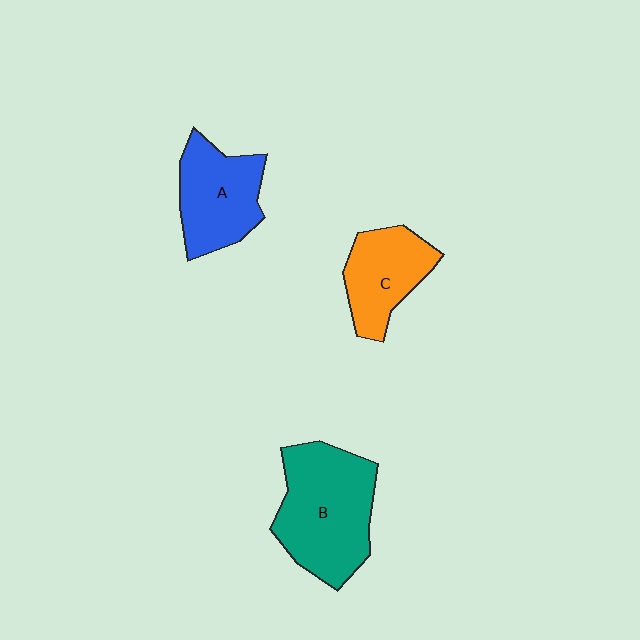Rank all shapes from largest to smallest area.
From largest to smallest: B (teal), A (blue), C (orange).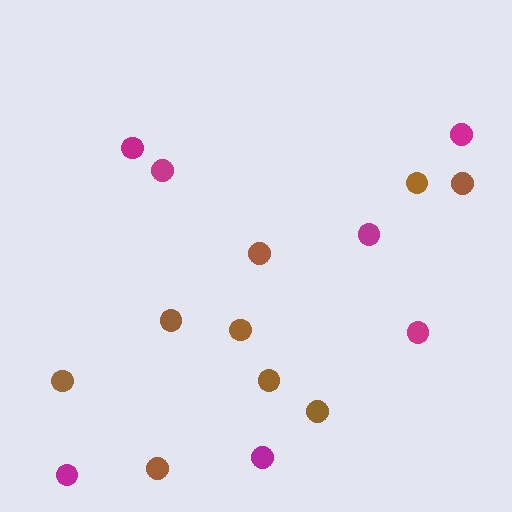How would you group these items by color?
There are 2 groups: one group of magenta circles (7) and one group of brown circles (9).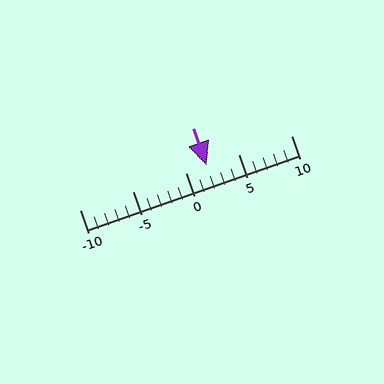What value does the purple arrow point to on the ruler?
The purple arrow points to approximately 2.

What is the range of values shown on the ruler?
The ruler shows values from -10 to 10.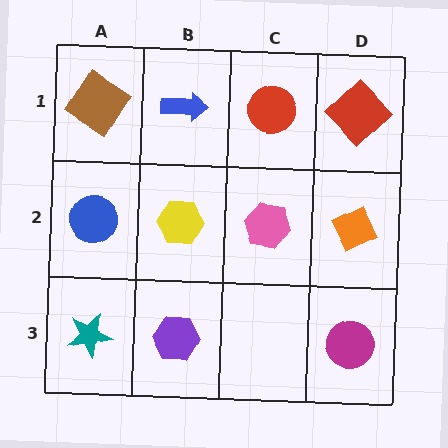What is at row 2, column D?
An orange diamond.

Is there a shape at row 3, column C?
No, that cell is empty.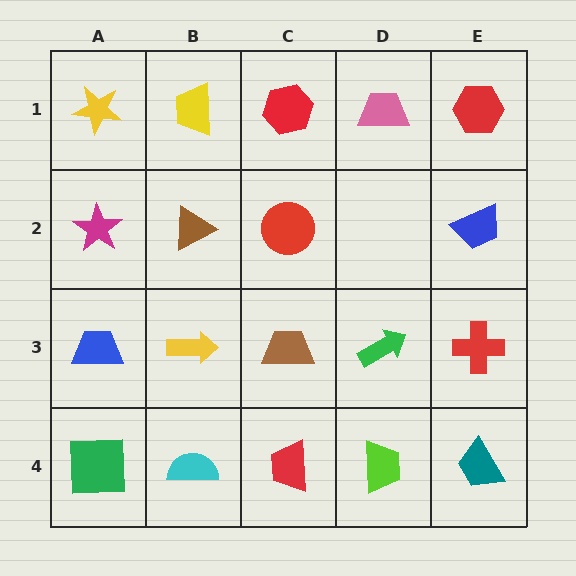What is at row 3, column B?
A yellow arrow.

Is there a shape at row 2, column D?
No, that cell is empty.